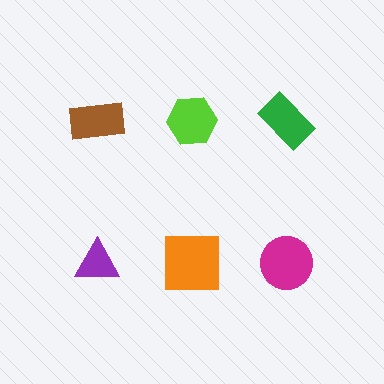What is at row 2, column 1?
A purple triangle.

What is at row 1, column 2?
A lime hexagon.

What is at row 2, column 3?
A magenta circle.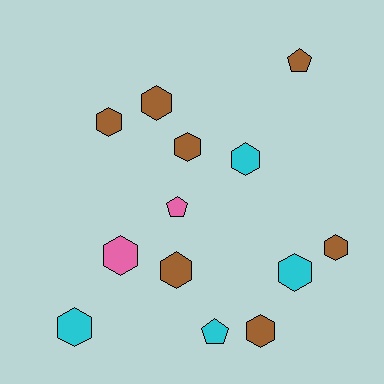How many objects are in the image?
There are 13 objects.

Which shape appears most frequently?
Hexagon, with 10 objects.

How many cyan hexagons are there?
There are 3 cyan hexagons.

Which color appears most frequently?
Brown, with 7 objects.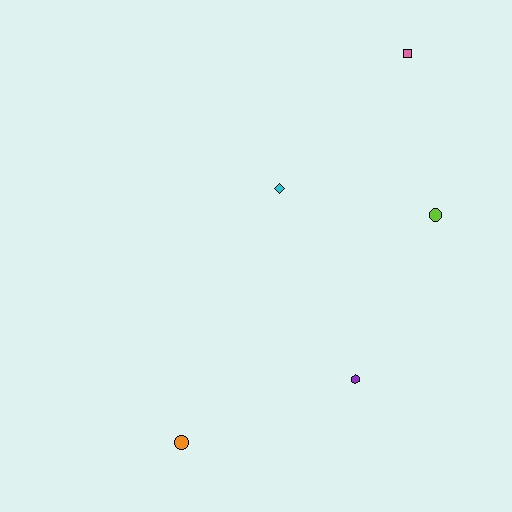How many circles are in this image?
There are 2 circles.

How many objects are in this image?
There are 5 objects.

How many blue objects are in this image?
There are no blue objects.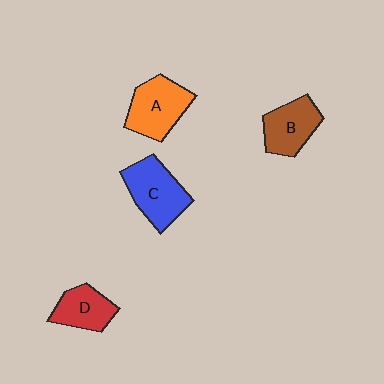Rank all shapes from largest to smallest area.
From largest to smallest: C (blue), A (orange), B (brown), D (red).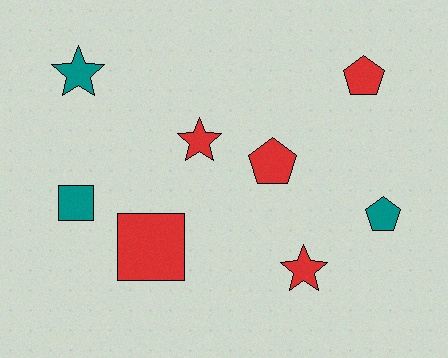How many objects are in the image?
There are 8 objects.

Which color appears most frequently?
Red, with 5 objects.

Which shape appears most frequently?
Star, with 3 objects.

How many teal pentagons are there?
There is 1 teal pentagon.